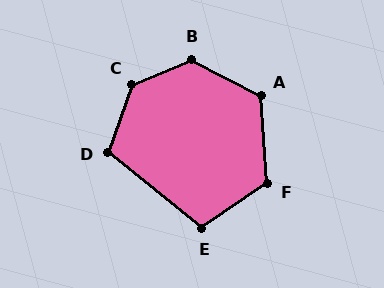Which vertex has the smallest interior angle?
E, at approximately 107 degrees.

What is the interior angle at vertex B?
Approximately 130 degrees (obtuse).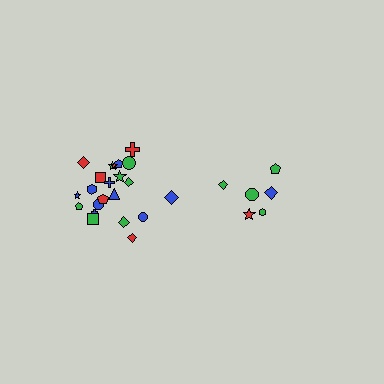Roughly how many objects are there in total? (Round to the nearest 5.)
Roughly 30 objects in total.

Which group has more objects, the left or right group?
The left group.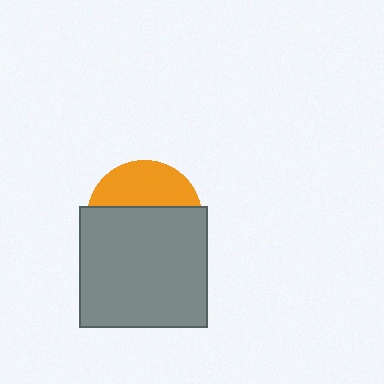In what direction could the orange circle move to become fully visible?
The orange circle could move up. That would shift it out from behind the gray rectangle entirely.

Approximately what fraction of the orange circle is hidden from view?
Roughly 63% of the orange circle is hidden behind the gray rectangle.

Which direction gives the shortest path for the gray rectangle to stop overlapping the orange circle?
Moving down gives the shortest separation.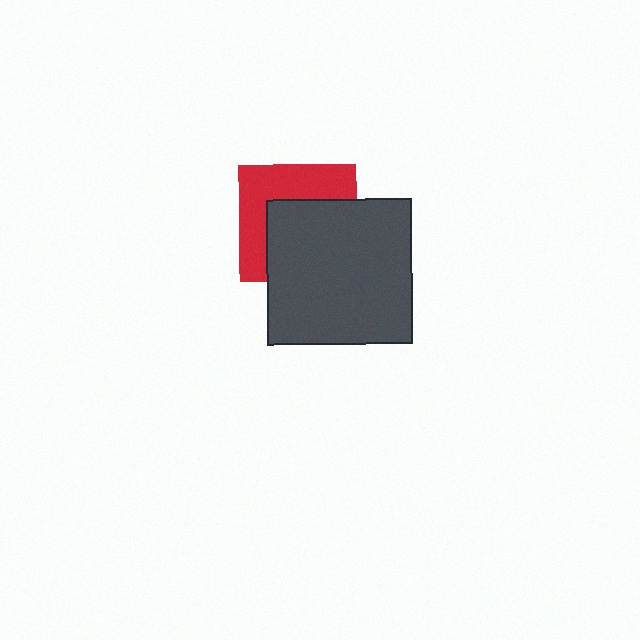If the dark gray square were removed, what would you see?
You would see the complete red square.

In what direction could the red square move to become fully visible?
The red square could move toward the upper-left. That would shift it out from behind the dark gray square entirely.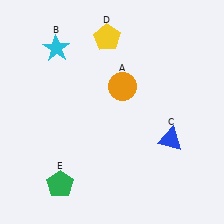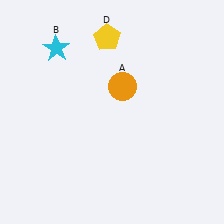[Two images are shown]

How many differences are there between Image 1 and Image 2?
There are 2 differences between the two images.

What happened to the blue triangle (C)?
The blue triangle (C) was removed in Image 2. It was in the bottom-right area of Image 1.